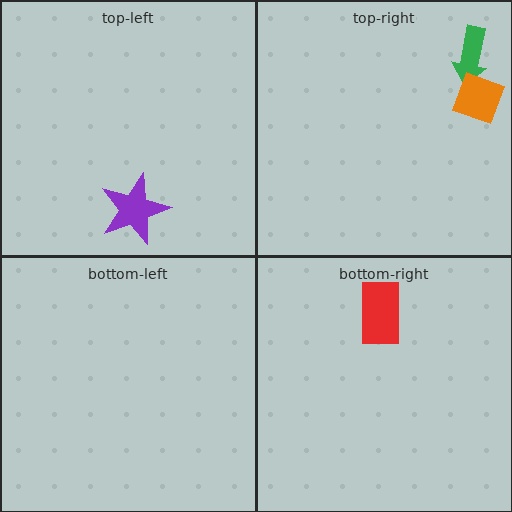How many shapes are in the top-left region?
1.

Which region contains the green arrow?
The top-right region.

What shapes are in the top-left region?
The purple star.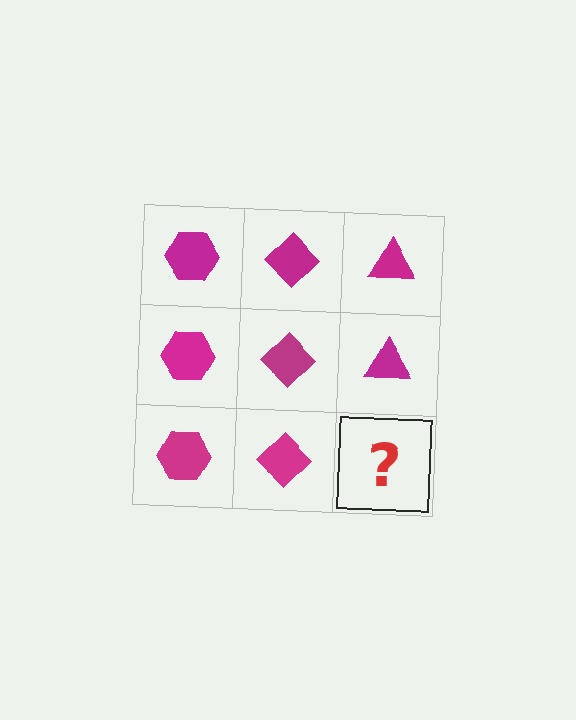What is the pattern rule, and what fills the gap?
The rule is that each column has a consistent shape. The gap should be filled with a magenta triangle.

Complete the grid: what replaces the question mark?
The question mark should be replaced with a magenta triangle.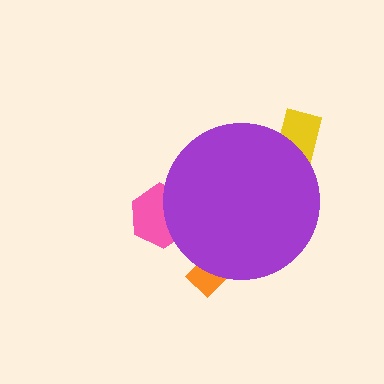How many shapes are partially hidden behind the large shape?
3 shapes are partially hidden.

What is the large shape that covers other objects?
A purple circle.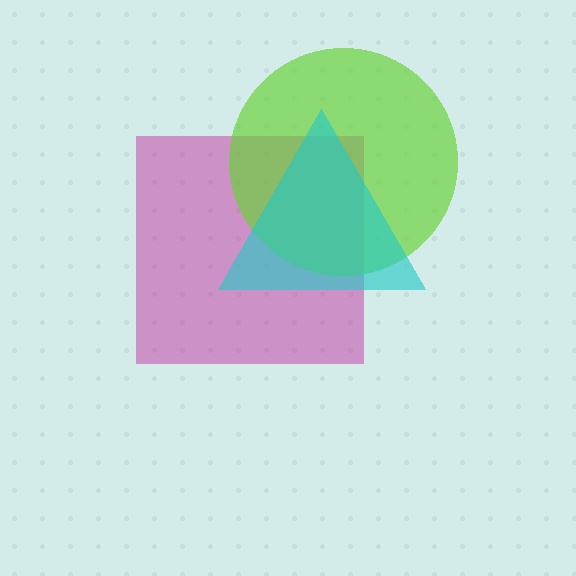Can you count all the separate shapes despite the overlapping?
Yes, there are 3 separate shapes.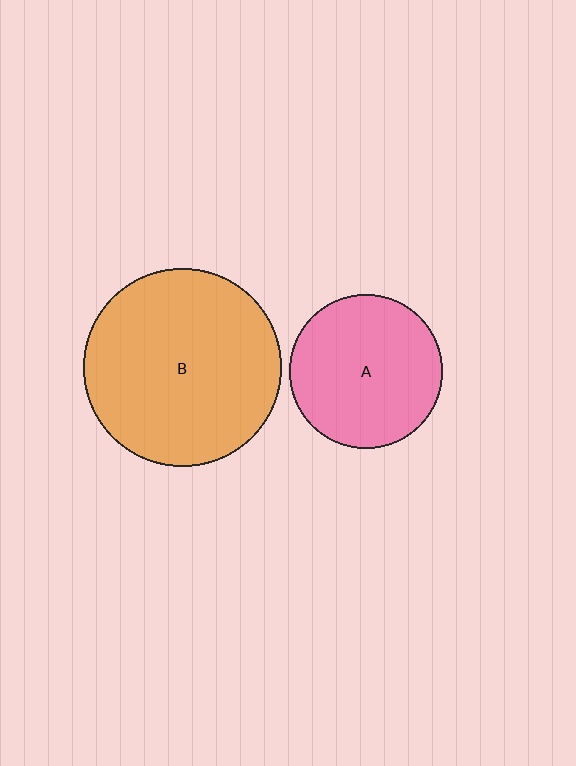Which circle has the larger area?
Circle B (orange).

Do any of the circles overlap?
No, none of the circles overlap.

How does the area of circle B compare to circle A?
Approximately 1.7 times.